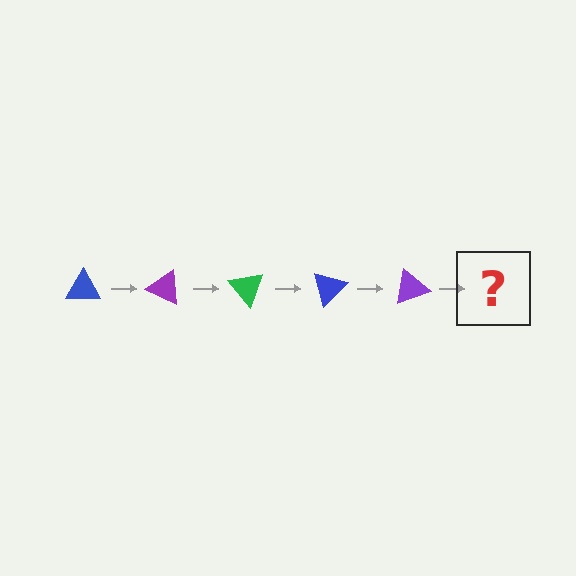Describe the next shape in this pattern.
It should be a green triangle, rotated 125 degrees from the start.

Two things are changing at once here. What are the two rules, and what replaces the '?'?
The two rules are that it rotates 25 degrees each step and the color cycles through blue, purple, and green. The '?' should be a green triangle, rotated 125 degrees from the start.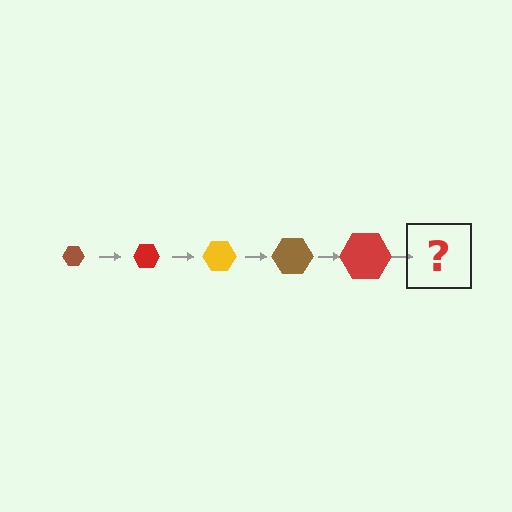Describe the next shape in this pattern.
It should be a yellow hexagon, larger than the previous one.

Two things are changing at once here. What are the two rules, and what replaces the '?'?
The two rules are that the hexagon grows larger each step and the color cycles through brown, red, and yellow. The '?' should be a yellow hexagon, larger than the previous one.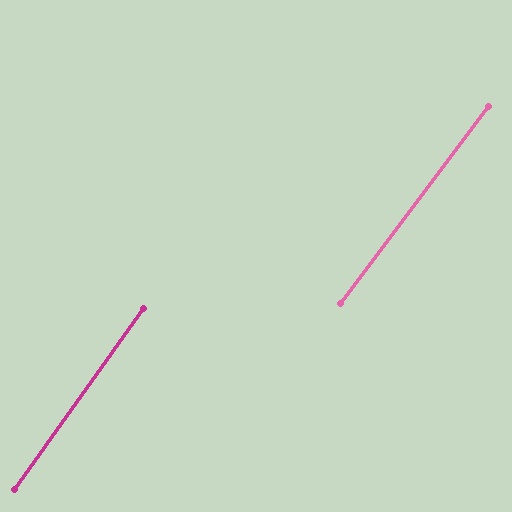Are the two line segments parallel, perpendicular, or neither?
Parallel — their directions differ by only 1.3°.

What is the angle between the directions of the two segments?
Approximately 1 degree.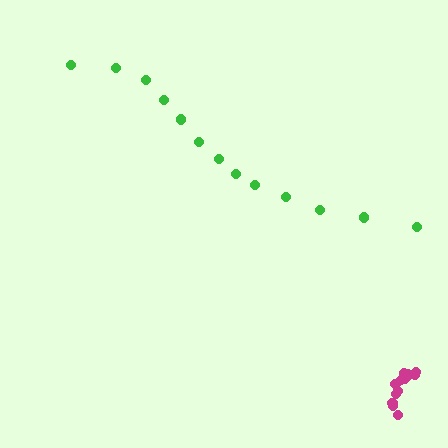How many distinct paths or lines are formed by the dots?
There are 2 distinct paths.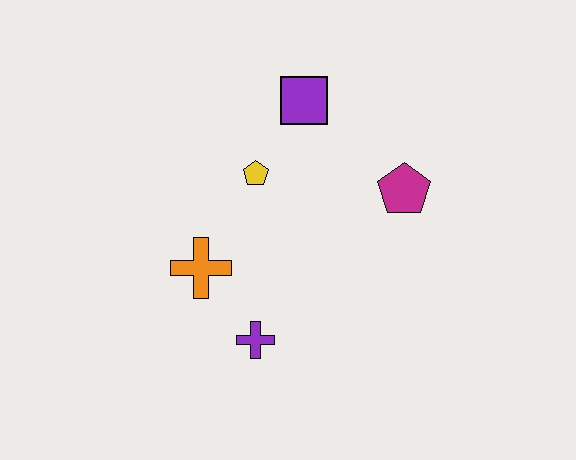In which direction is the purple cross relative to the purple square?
The purple cross is below the purple square.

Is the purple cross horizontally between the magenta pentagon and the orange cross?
Yes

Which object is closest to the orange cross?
The purple cross is closest to the orange cross.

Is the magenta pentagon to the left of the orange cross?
No